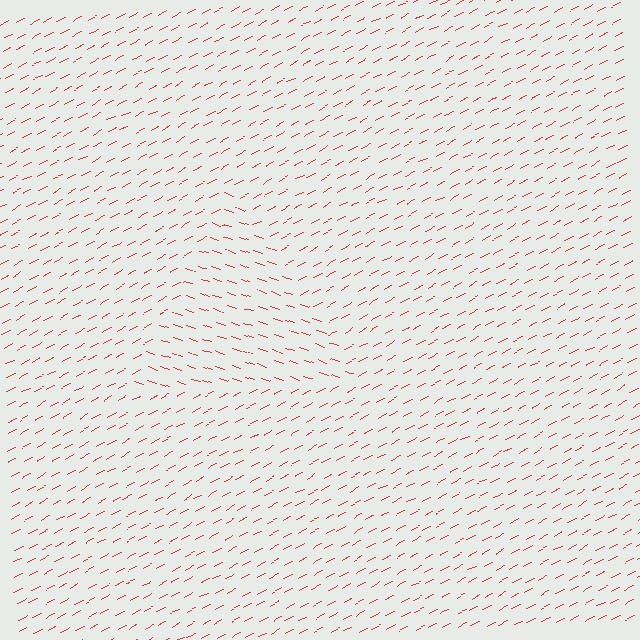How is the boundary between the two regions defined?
The boundary is defined purely by a change in line orientation (approximately 45 degrees difference). All lines are the same color and thickness.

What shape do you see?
I see a triangle.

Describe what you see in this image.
The image is filled with small red line segments. A triangle region in the image has lines oriented differently from the surrounding lines, creating a visible texture boundary.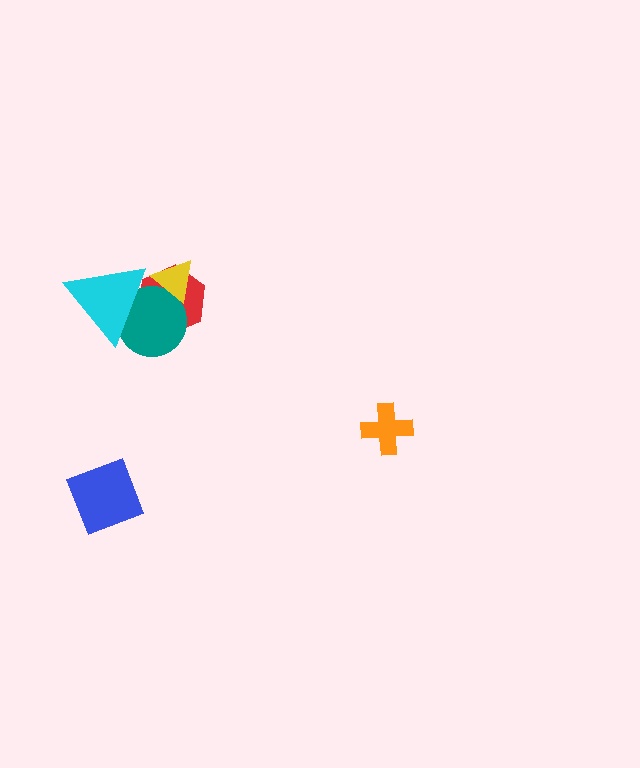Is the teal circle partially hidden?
Yes, it is partially covered by another shape.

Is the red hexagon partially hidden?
Yes, it is partially covered by another shape.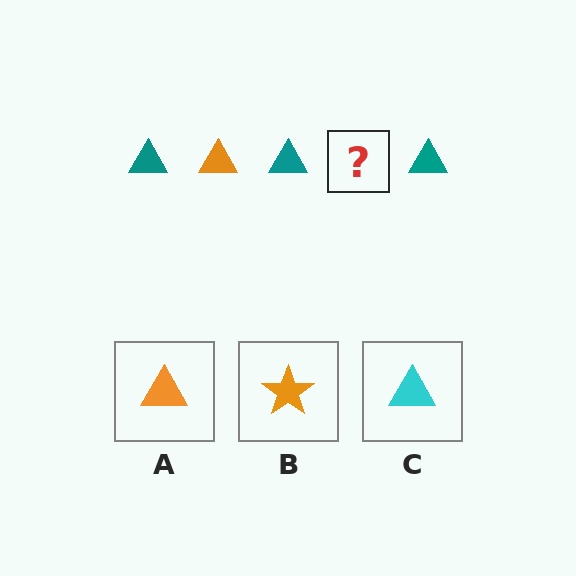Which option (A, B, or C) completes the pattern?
A.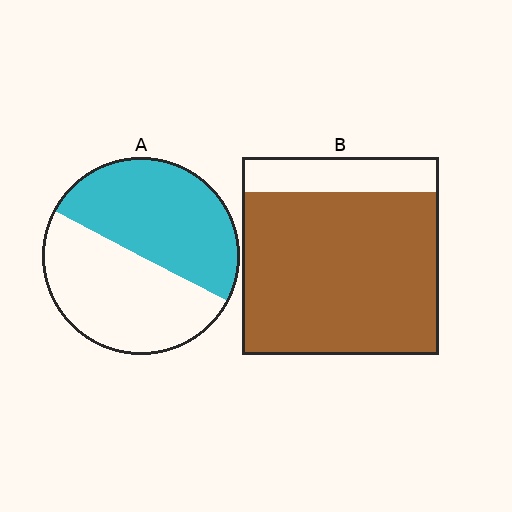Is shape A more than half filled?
Roughly half.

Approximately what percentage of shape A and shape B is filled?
A is approximately 50% and B is approximately 80%.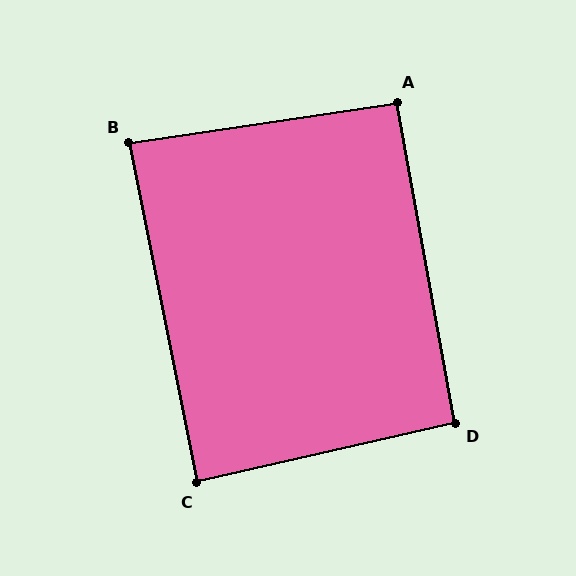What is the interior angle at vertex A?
Approximately 92 degrees (approximately right).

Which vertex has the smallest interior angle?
B, at approximately 87 degrees.